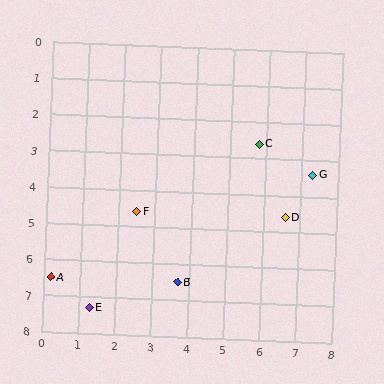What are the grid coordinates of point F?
Point F is at approximately (2.5, 4.6).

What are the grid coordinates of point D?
Point D is at approximately (6.6, 4.6).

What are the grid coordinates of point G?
Point G is at approximately (7.3, 3.4).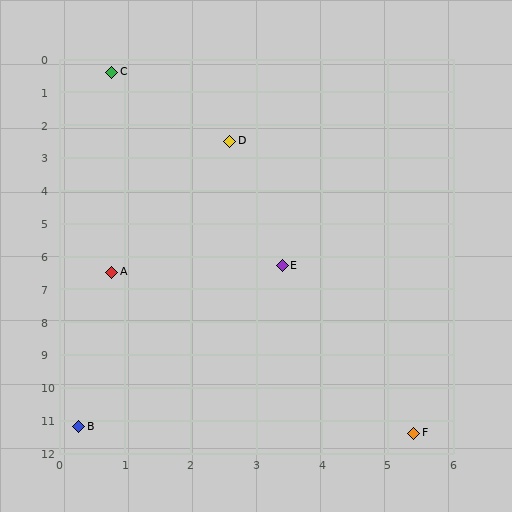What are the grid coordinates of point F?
Point F is at approximately (5.4, 11.4).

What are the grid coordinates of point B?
Point B is at approximately (0.3, 11.2).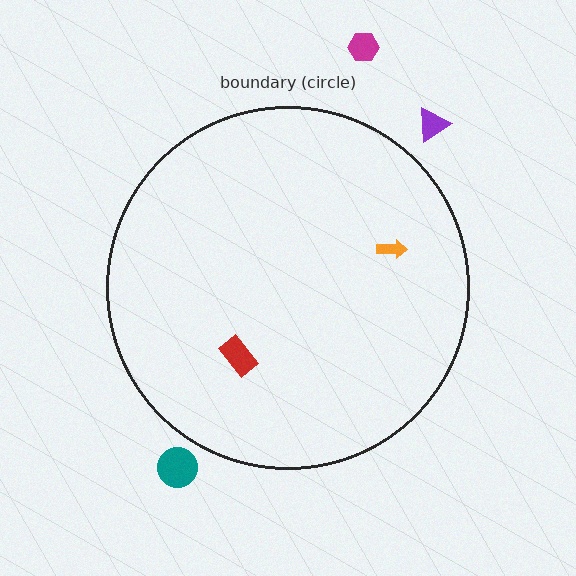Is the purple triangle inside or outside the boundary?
Outside.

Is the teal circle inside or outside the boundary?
Outside.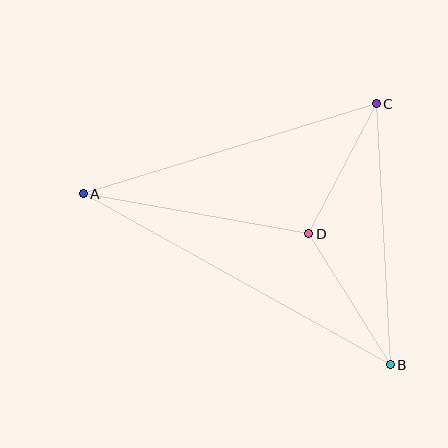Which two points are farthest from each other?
Points A and B are farthest from each other.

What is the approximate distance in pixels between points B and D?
The distance between B and D is approximately 154 pixels.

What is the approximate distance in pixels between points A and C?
The distance between A and C is approximately 307 pixels.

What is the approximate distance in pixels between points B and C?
The distance between B and C is approximately 261 pixels.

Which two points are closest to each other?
Points C and D are closest to each other.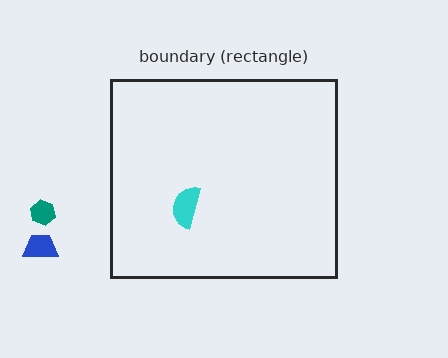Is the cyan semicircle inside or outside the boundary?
Inside.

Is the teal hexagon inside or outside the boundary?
Outside.